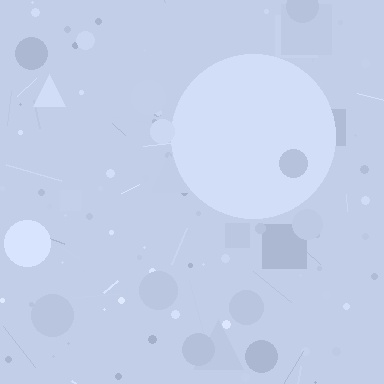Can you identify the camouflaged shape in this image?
The camouflaged shape is a circle.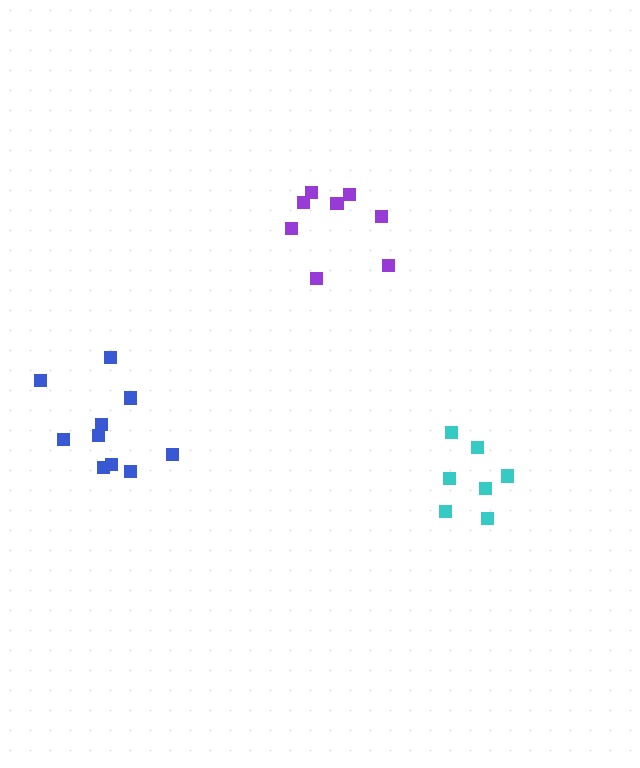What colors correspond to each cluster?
The clusters are colored: blue, cyan, purple.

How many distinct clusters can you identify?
There are 3 distinct clusters.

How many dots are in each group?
Group 1: 10 dots, Group 2: 7 dots, Group 3: 8 dots (25 total).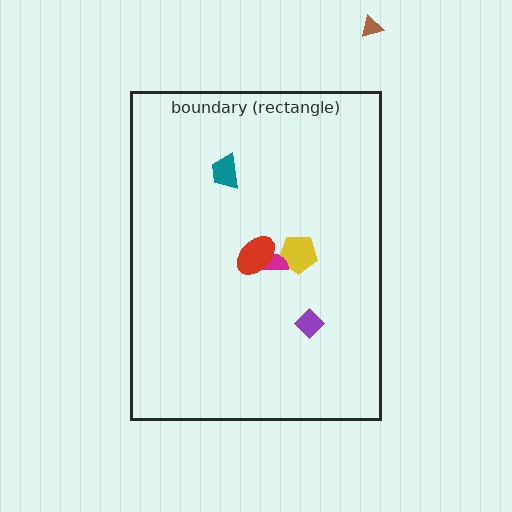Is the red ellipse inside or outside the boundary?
Inside.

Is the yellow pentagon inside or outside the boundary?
Inside.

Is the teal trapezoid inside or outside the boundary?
Inside.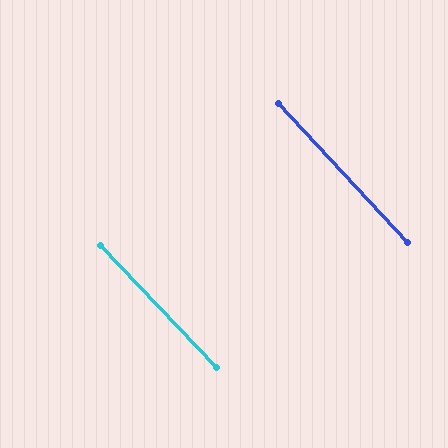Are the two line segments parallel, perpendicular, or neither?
Parallel — their directions differ by only 0.4°.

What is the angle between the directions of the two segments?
Approximately 0 degrees.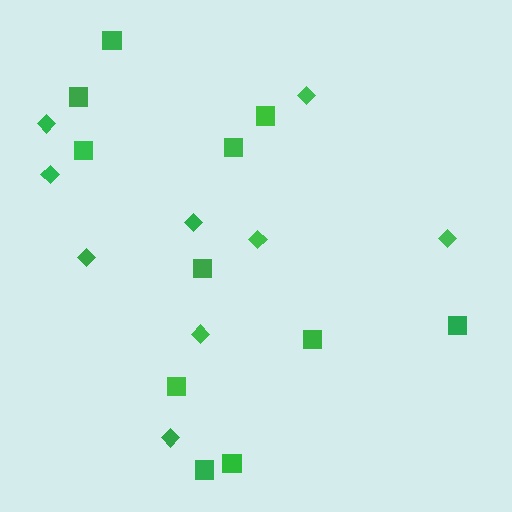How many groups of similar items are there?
There are 2 groups: one group of diamonds (9) and one group of squares (11).